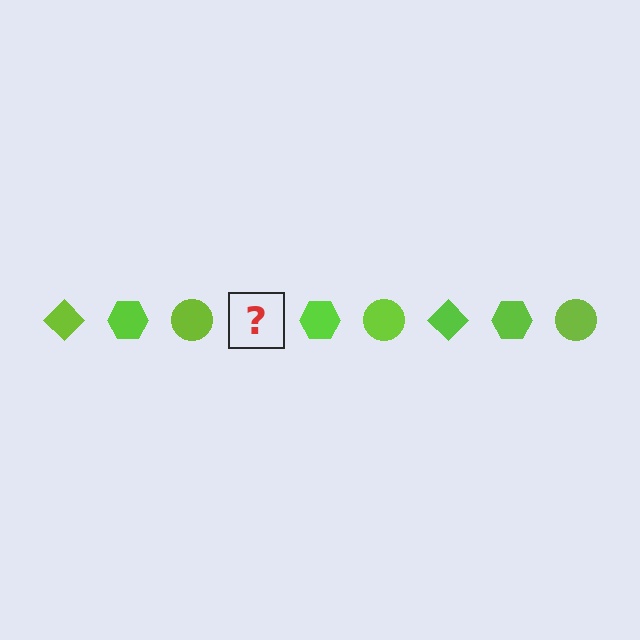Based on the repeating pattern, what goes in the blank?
The blank should be a lime diamond.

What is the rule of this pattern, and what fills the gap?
The rule is that the pattern cycles through diamond, hexagon, circle shapes in lime. The gap should be filled with a lime diamond.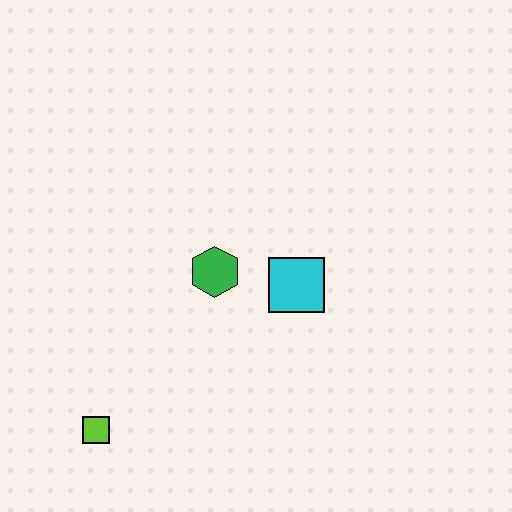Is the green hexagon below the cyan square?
No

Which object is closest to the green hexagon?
The cyan square is closest to the green hexagon.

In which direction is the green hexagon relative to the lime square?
The green hexagon is above the lime square.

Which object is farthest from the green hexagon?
The lime square is farthest from the green hexagon.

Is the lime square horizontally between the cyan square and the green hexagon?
No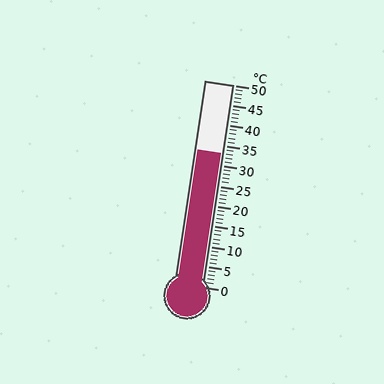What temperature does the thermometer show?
The thermometer shows approximately 33°C.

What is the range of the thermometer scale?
The thermometer scale ranges from 0°C to 50°C.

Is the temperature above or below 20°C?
The temperature is above 20°C.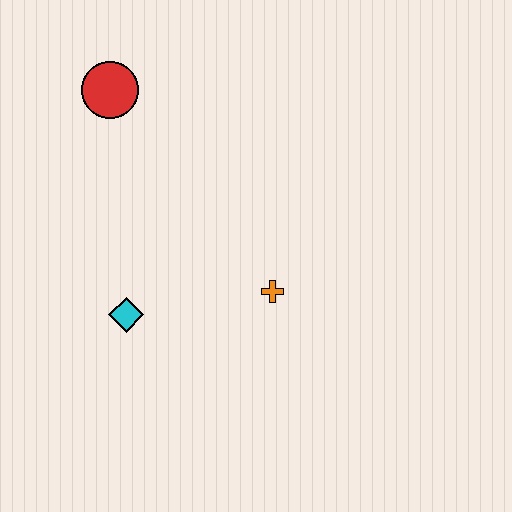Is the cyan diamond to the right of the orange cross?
No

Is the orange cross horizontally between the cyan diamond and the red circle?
No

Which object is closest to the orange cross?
The cyan diamond is closest to the orange cross.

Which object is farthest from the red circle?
The orange cross is farthest from the red circle.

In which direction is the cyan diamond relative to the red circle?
The cyan diamond is below the red circle.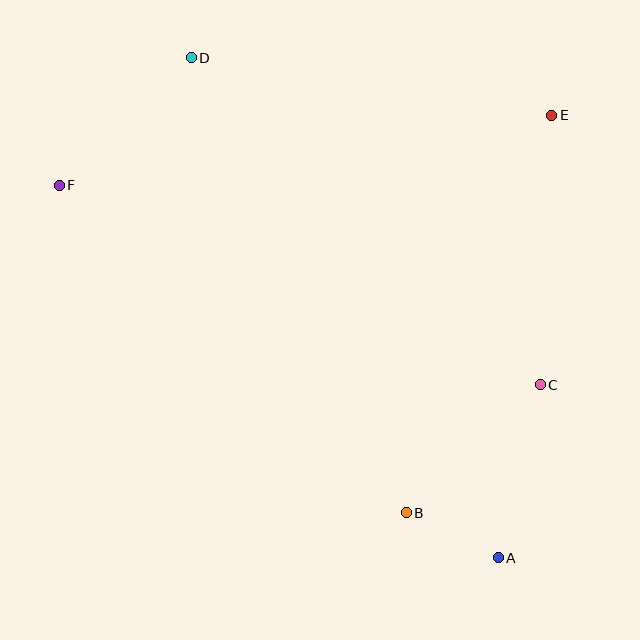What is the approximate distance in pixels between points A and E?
The distance between A and E is approximately 446 pixels.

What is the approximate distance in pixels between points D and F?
The distance between D and F is approximately 183 pixels.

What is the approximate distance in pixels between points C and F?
The distance between C and F is approximately 521 pixels.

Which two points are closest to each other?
Points A and B are closest to each other.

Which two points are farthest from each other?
Points A and D are farthest from each other.